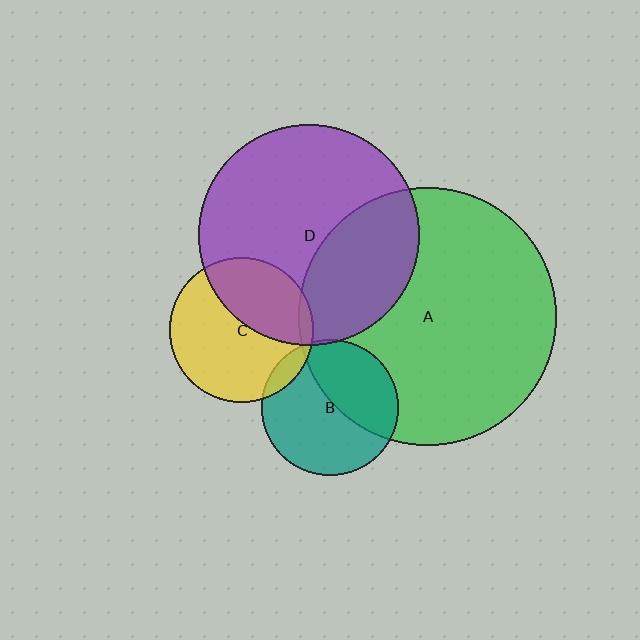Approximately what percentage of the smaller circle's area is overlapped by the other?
Approximately 40%.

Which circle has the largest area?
Circle A (green).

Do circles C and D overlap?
Yes.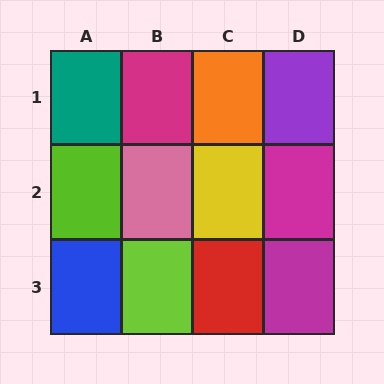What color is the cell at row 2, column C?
Yellow.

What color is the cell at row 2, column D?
Magenta.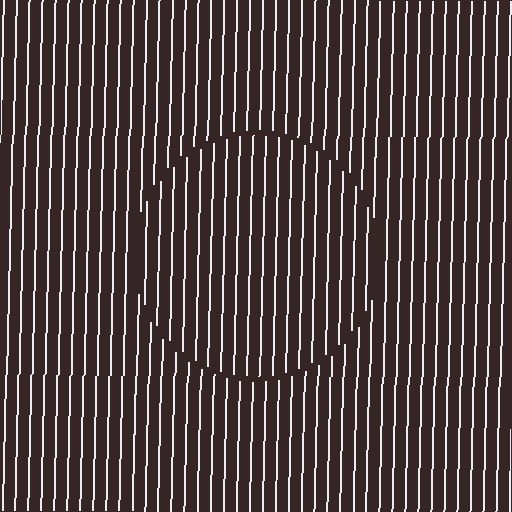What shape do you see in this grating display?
An illusory circle. The interior of the shape contains the same grating, shifted by half a period — the contour is defined by the phase discontinuity where line-ends from the inner and outer gratings abut.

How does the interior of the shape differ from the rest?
The interior of the shape contains the same grating, shifted by half a period — the contour is defined by the phase discontinuity where line-ends from the inner and outer gratings abut.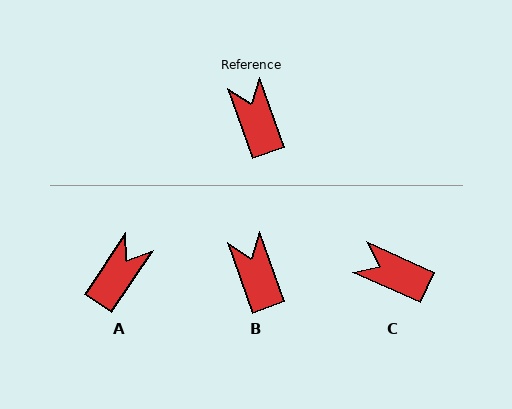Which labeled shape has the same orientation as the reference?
B.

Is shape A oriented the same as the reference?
No, it is off by about 53 degrees.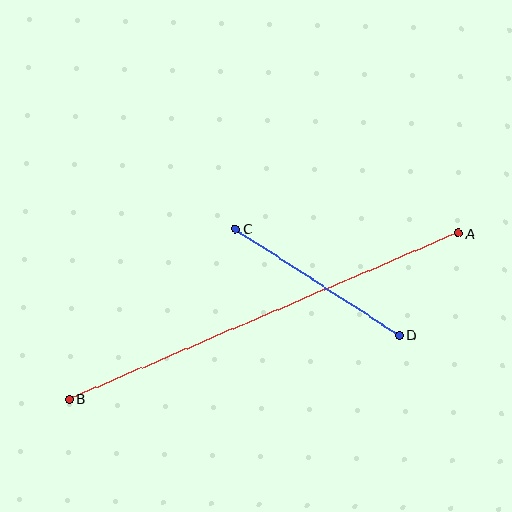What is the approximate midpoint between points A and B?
The midpoint is at approximately (263, 316) pixels.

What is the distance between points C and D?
The distance is approximately 196 pixels.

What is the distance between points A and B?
The distance is approximately 423 pixels.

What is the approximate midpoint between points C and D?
The midpoint is at approximately (318, 282) pixels.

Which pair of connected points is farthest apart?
Points A and B are farthest apart.